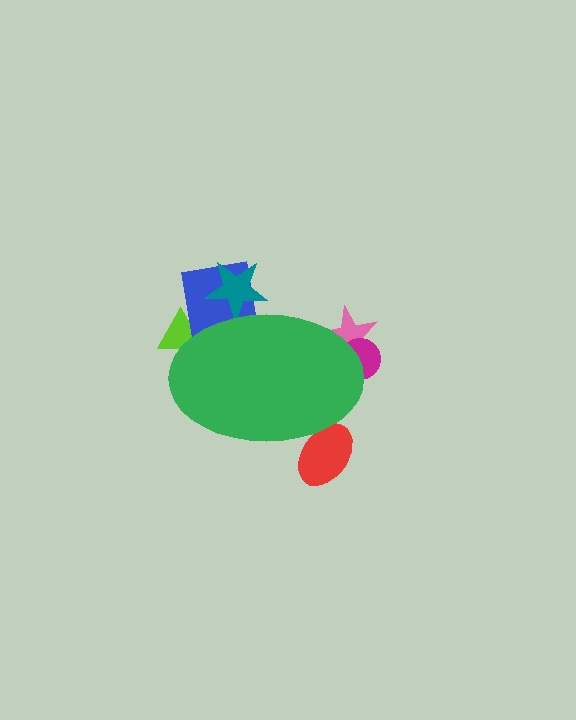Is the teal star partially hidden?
Yes, the teal star is partially hidden behind the green ellipse.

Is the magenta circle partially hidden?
Yes, the magenta circle is partially hidden behind the green ellipse.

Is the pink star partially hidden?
Yes, the pink star is partially hidden behind the green ellipse.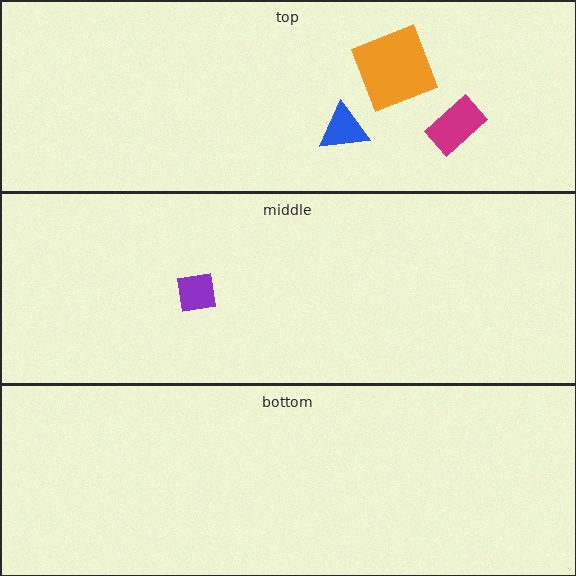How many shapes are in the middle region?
1.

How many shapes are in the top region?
3.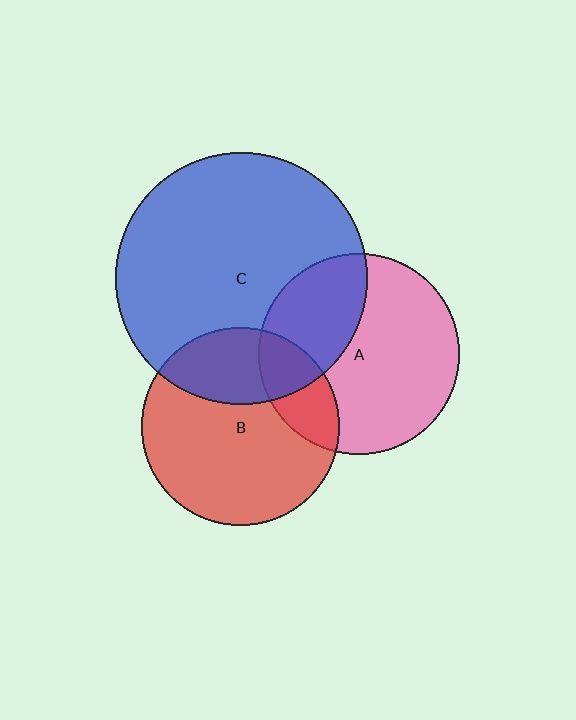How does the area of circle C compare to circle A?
Approximately 1.6 times.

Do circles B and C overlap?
Yes.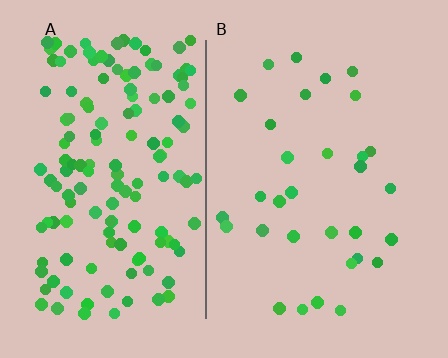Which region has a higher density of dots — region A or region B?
A (the left).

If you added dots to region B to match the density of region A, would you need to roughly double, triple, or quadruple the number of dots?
Approximately quadruple.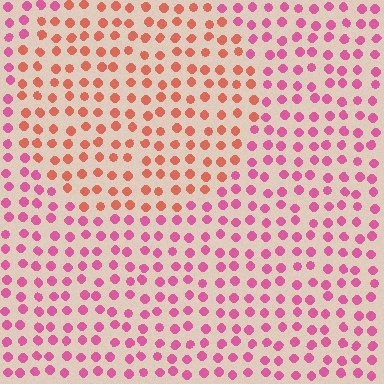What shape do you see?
I see a circle.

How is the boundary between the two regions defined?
The boundary is defined purely by a slight shift in hue (about 40 degrees). Spacing, size, and orientation are identical on both sides.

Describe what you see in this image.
The image is filled with small pink elements in a uniform arrangement. A circle-shaped region is visible where the elements are tinted to a slightly different hue, forming a subtle color boundary.